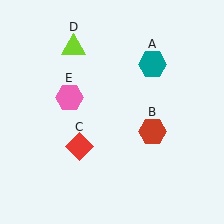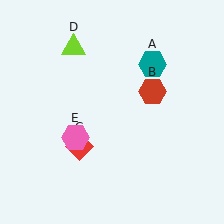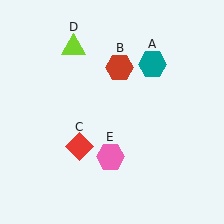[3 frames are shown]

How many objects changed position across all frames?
2 objects changed position: red hexagon (object B), pink hexagon (object E).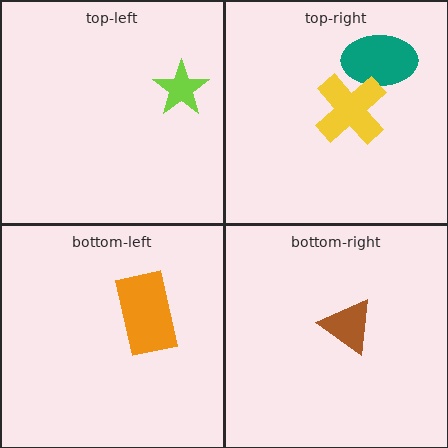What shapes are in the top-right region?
The teal ellipse, the yellow cross.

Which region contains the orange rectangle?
The bottom-left region.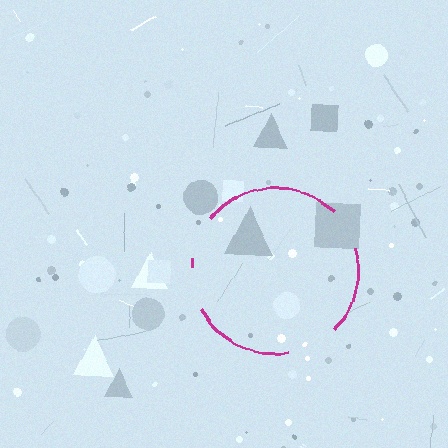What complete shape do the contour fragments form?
The contour fragments form a circle.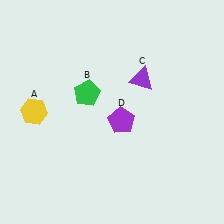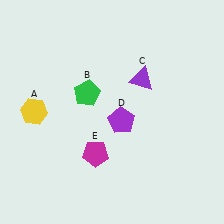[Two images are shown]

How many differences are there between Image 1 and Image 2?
There is 1 difference between the two images.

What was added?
A magenta pentagon (E) was added in Image 2.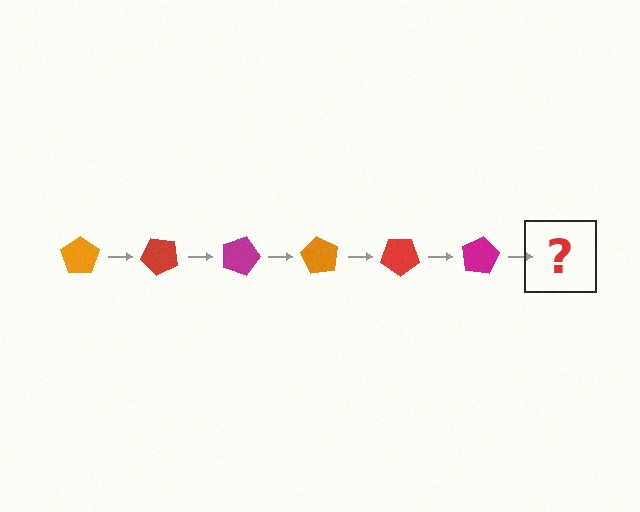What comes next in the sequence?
The next element should be an orange pentagon, rotated 270 degrees from the start.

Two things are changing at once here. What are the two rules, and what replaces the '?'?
The two rules are that it rotates 45 degrees each step and the color cycles through orange, red, and magenta. The '?' should be an orange pentagon, rotated 270 degrees from the start.